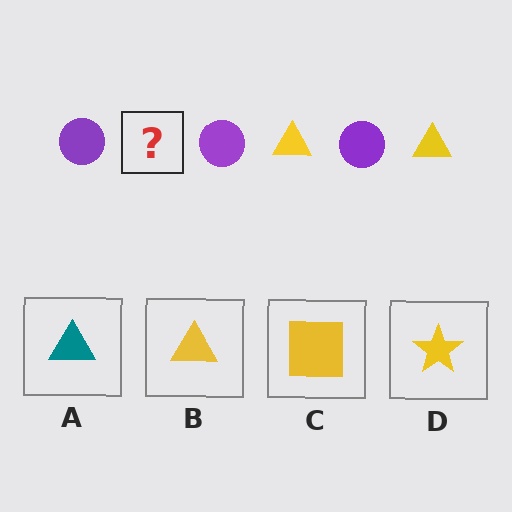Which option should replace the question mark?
Option B.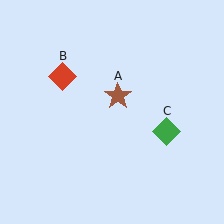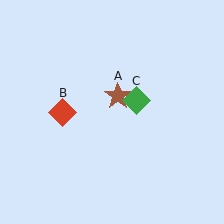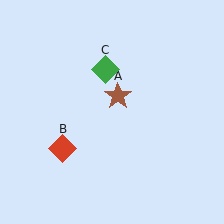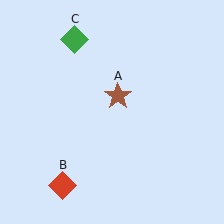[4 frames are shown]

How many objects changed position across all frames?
2 objects changed position: red diamond (object B), green diamond (object C).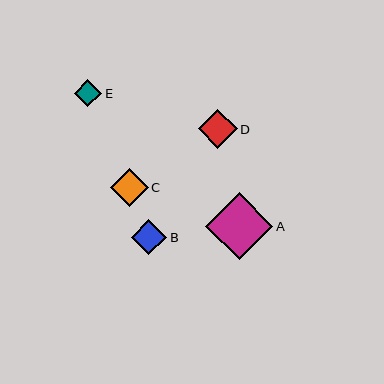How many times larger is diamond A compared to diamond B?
Diamond A is approximately 1.9 times the size of diamond B.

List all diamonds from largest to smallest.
From largest to smallest: A, D, C, B, E.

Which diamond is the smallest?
Diamond E is the smallest with a size of approximately 27 pixels.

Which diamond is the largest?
Diamond A is the largest with a size of approximately 67 pixels.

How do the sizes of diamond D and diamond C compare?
Diamond D and diamond C are approximately the same size.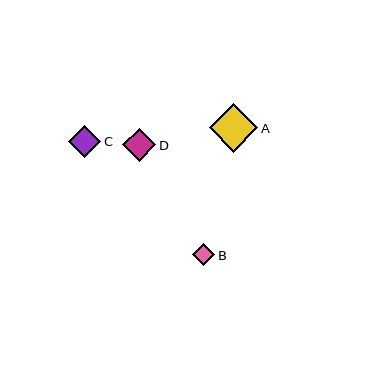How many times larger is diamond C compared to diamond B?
Diamond C is approximately 1.4 times the size of diamond B.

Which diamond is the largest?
Diamond A is the largest with a size of approximately 48 pixels.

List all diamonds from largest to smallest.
From largest to smallest: A, D, C, B.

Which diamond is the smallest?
Diamond B is the smallest with a size of approximately 22 pixels.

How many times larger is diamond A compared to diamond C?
Diamond A is approximately 1.5 times the size of diamond C.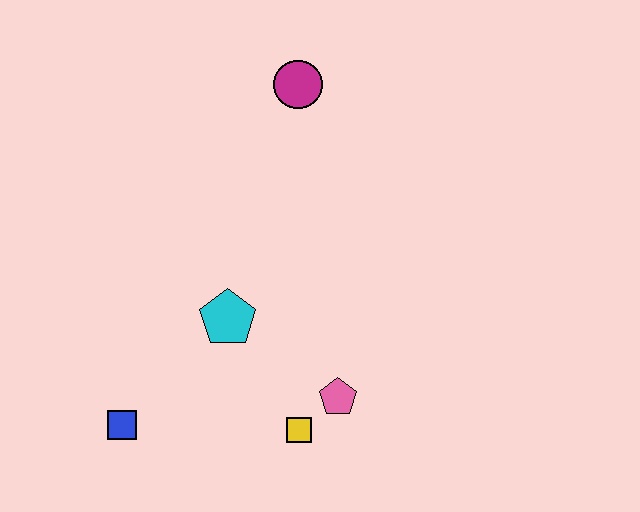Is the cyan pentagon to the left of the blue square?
No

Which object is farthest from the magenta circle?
The blue square is farthest from the magenta circle.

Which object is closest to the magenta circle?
The cyan pentagon is closest to the magenta circle.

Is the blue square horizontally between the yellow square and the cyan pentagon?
No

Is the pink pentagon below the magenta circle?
Yes